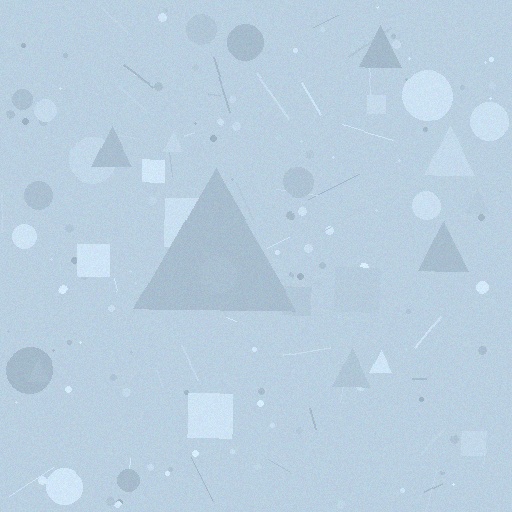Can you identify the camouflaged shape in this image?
The camouflaged shape is a triangle.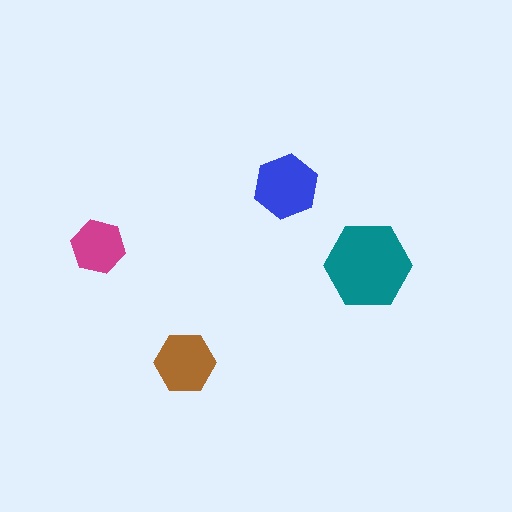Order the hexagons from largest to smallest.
the teal one, the blue one, the brown one, the magenta one.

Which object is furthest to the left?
The magenta hexagon is leftmost.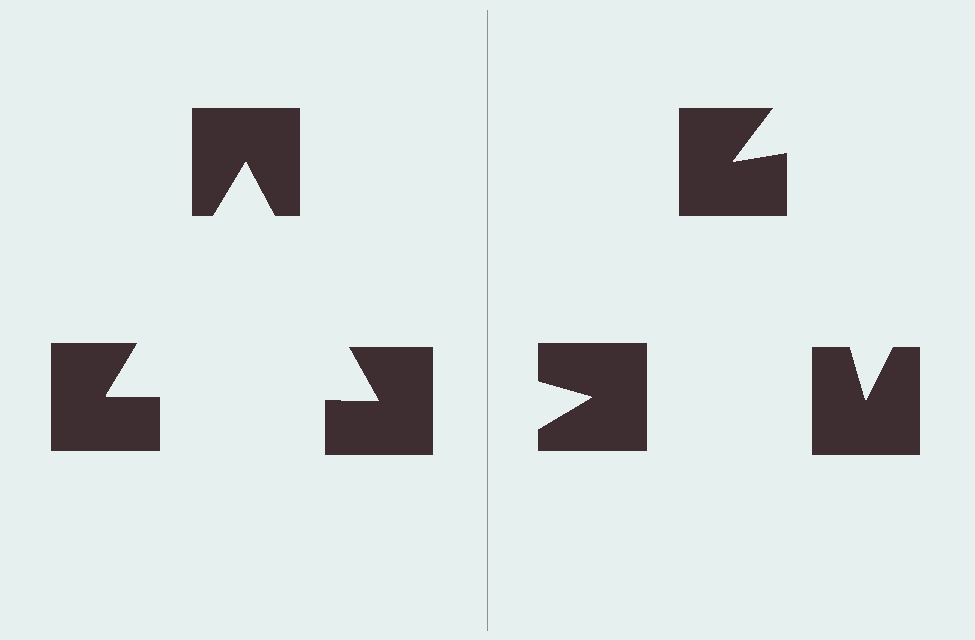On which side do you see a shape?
An illusory triangle appears on the left side. On the right side the wedge cuts are rotated, so no coherent shape forms.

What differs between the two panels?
The notched squares are positioned identically on both sides; only the wedge orientations differ. On the left they align to a triangle; on the right they are misaligned.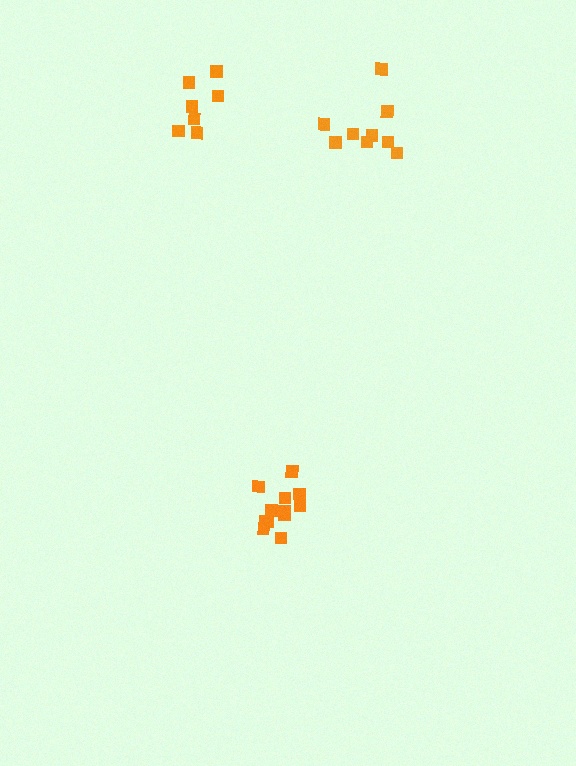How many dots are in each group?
Group 1: 9 dots, Group 2: 12 dots, Group 3: 7 dots (28 total).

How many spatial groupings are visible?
There are 3 spatial groupings.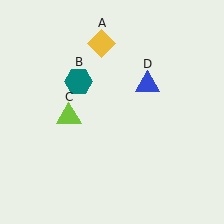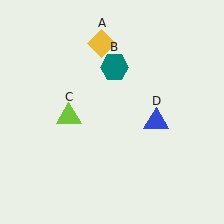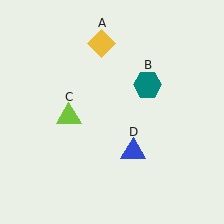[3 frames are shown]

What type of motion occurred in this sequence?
The teal hexagon (object B), blue triangle (object D) rotated clockwise around the center of the scene.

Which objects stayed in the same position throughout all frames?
Yellow diamond (object A) and lime triangle (object C) remained stationary.